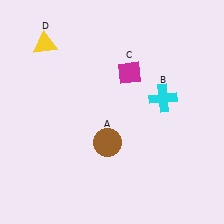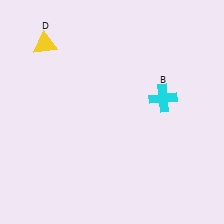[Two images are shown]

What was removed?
The brown circle (A), the magenta diamond (C) were removed in Image 2.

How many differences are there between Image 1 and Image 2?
There are 2 differences between the two images.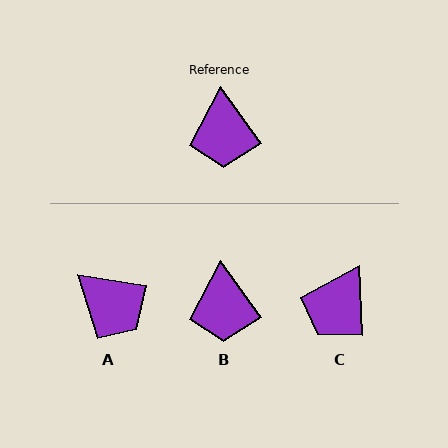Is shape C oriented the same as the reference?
No, it is off by about 33 degrees.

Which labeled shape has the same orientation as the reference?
B.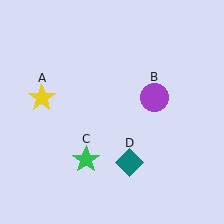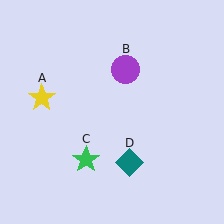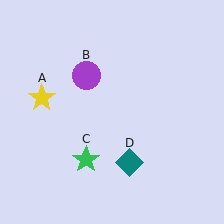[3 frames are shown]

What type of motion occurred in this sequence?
The purple circle (object B) rotated counterclockwise around the center of the scene.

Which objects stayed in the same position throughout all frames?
Yellow star (object A) and green star (object C) and teal diamond (object D) remained stationary.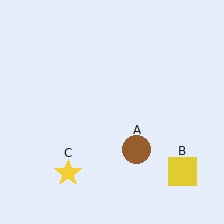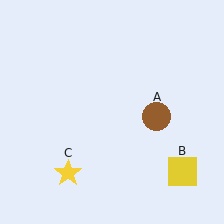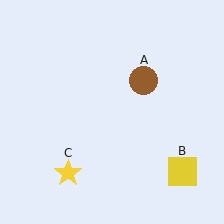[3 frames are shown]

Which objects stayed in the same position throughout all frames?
Yellow square (object B) and yellow star (object C) remained stationary.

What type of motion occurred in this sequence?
The brown circle (object A) rotated counterclockwise around the center of the scene.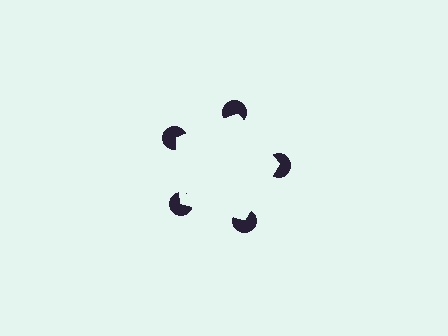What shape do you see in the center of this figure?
An illusory pentagon — its edges are inferred from the aligned wedge cuts in the pac-man discs, not physically drawn.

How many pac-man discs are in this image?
There are 5 — one at each vertex of the illusory pentagon.